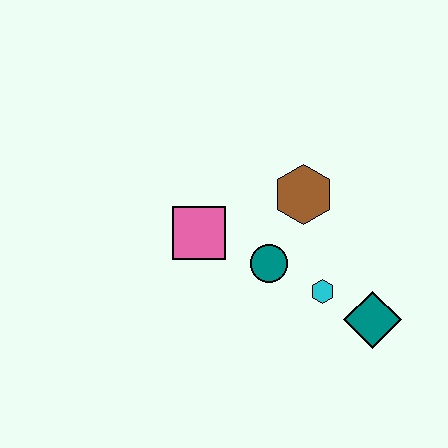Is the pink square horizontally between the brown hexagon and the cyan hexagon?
No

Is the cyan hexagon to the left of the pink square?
No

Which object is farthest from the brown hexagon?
The teal diamond is farthest from the brown hexagon.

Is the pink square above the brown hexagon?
No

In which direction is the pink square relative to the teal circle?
The pink square is to the left of the teal circle.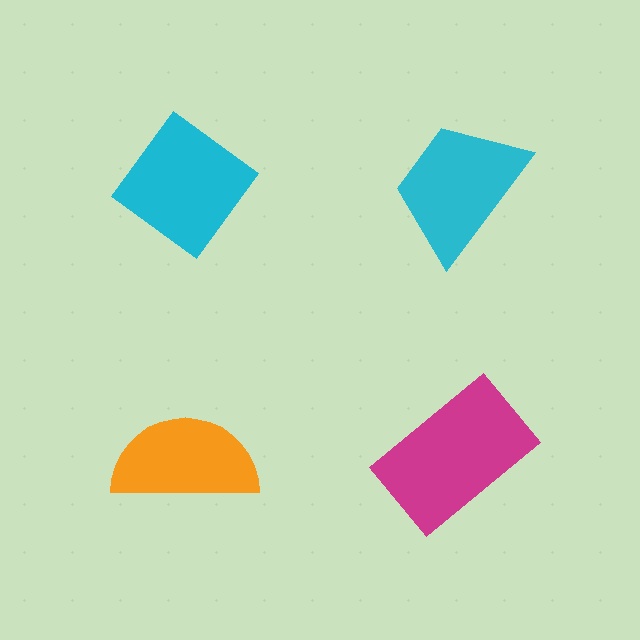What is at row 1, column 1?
A cyan diamond.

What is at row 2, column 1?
An orange semicircle.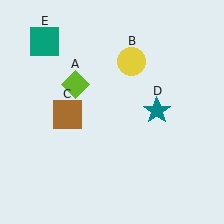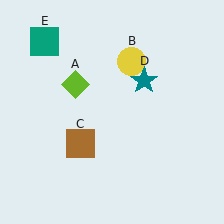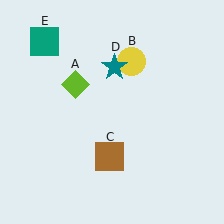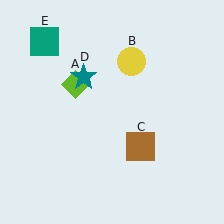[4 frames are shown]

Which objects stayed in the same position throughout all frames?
Lime diamond (object A) and yellow circle (object B) and teal square (object E) remained stationary.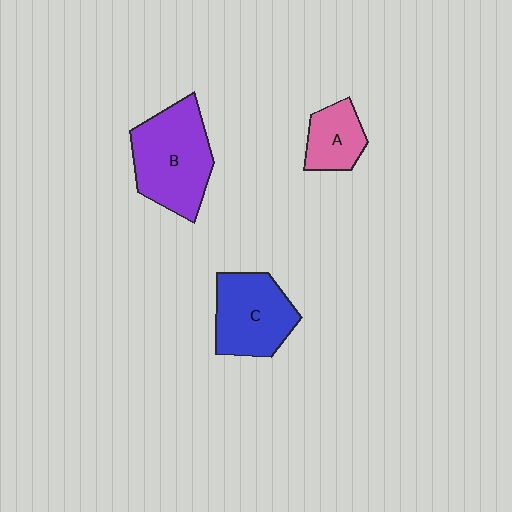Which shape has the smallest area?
Shape A (pink).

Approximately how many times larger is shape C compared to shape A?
Approximately 1.7 times.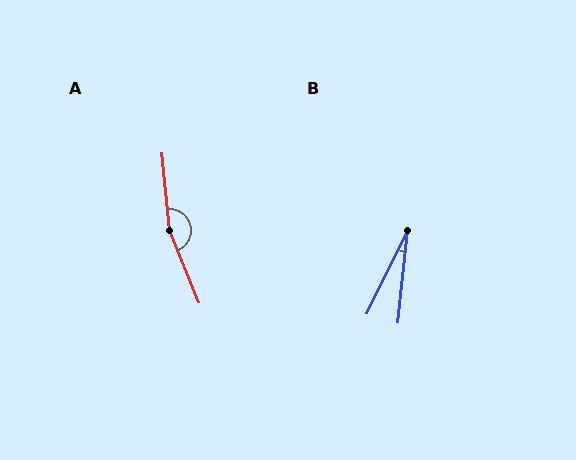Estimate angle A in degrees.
Approximately 163 degrees.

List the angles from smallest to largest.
B (20°), A (163°).